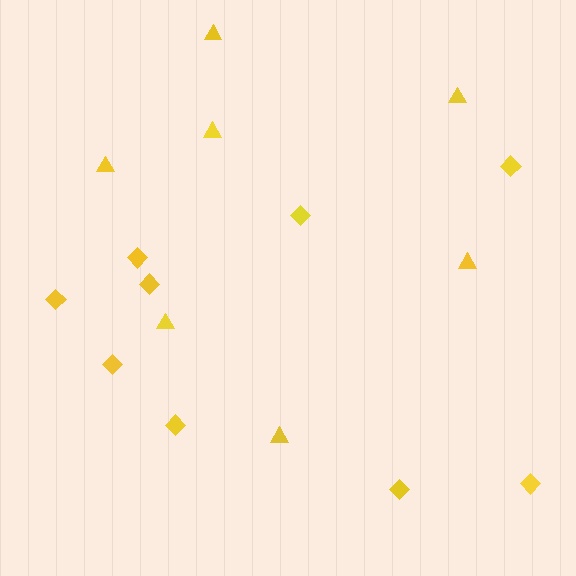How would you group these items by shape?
There are 2 groups: one group of diamonds (9) and one group of triangles (7).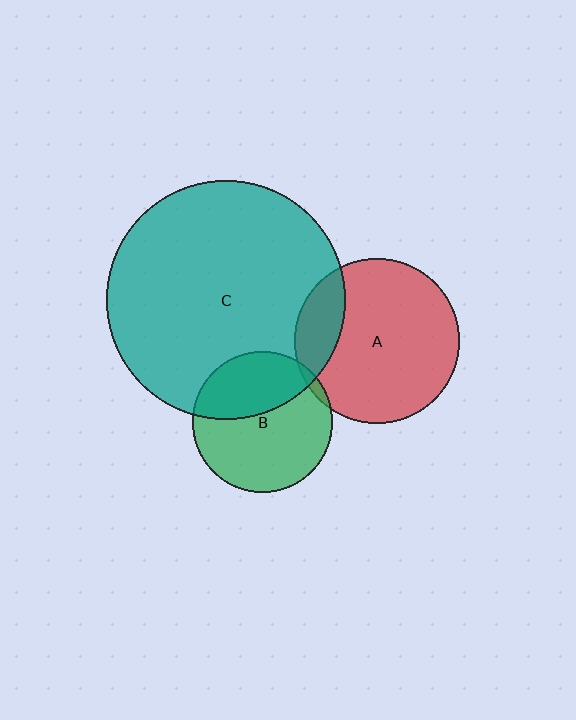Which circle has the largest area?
Circle C (teal).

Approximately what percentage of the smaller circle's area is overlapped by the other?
Approximately 20%.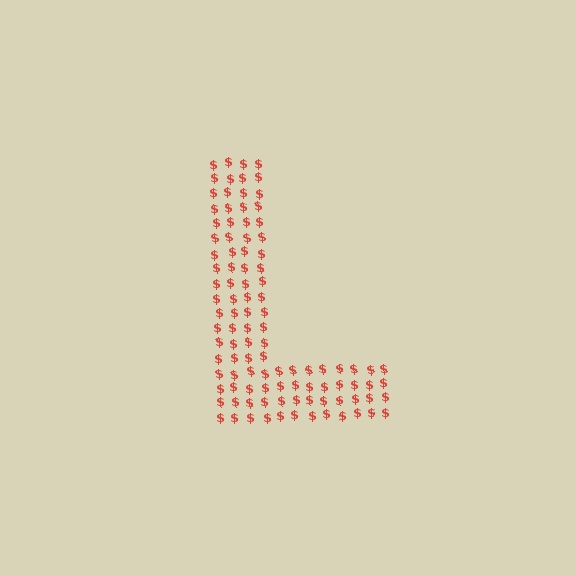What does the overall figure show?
The overall figure shows the letter L.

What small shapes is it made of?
It is made of small dollar signs.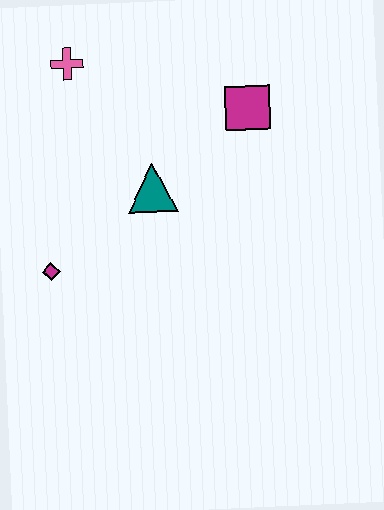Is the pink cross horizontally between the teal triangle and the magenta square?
No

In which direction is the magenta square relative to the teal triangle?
The magenta square is to the right of the teal triangle.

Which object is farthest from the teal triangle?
The pink cross is farthest from the teal triangle.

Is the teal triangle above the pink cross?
No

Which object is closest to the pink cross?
The teal triangle is closest to the pink cross.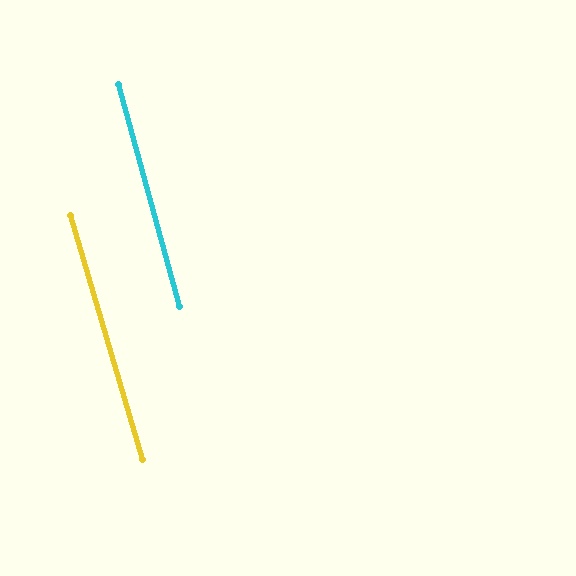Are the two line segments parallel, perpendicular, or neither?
Parallel — their directions differ by only 1.0°.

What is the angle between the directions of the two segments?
Approximately 1 degree.